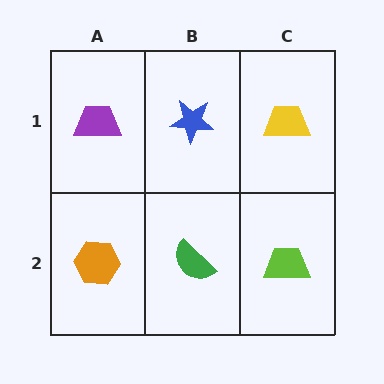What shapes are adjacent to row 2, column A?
A purple trapezoid (row 1, column A), a green semicircle (row 2, column B).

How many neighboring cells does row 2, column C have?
2.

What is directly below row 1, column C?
A lime trapezoid.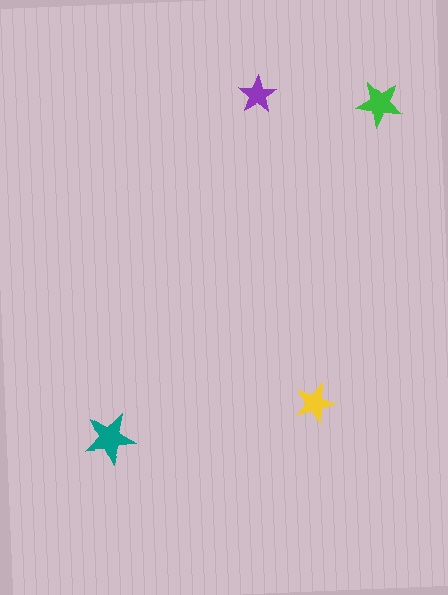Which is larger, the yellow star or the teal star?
The teal one.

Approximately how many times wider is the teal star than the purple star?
About 1.5 times wider.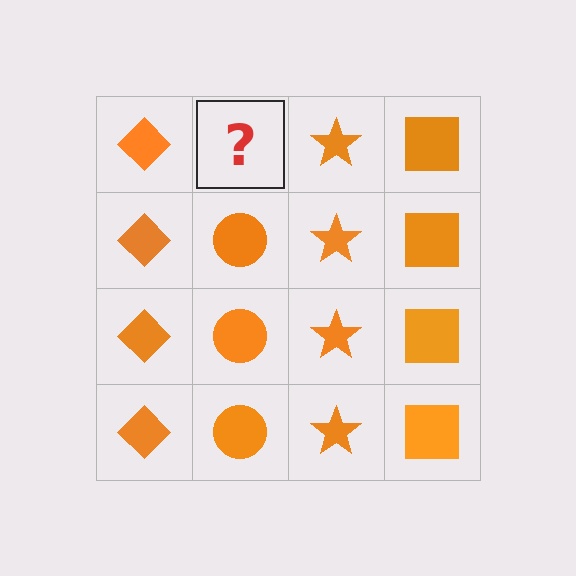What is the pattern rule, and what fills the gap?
The rule is that each column has a consistent shape. The gap should be filled with an orange circle.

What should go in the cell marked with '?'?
The missing cell should contain an orange circle.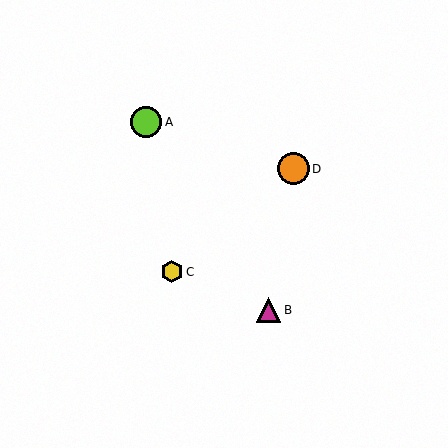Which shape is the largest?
The orange circle (labeled D) is the largest.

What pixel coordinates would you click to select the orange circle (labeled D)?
Click at (293, 169) to select the orange circle D.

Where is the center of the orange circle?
The center of the orange circle is at (293, 169).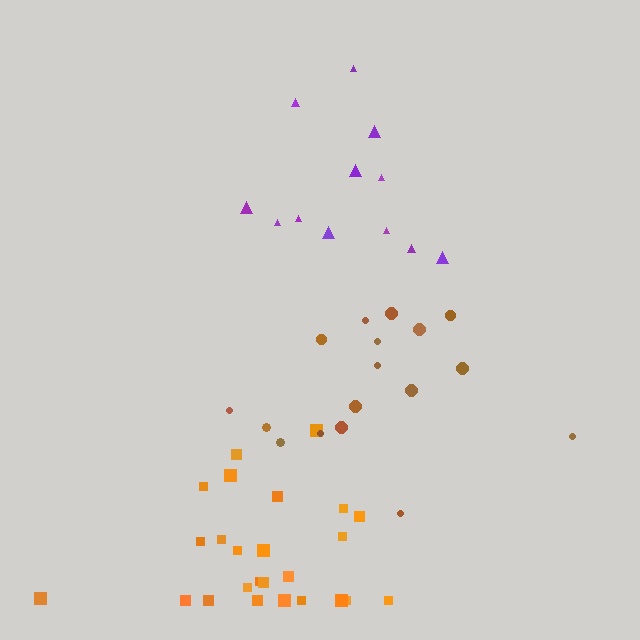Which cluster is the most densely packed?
Orange.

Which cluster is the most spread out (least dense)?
Purple.